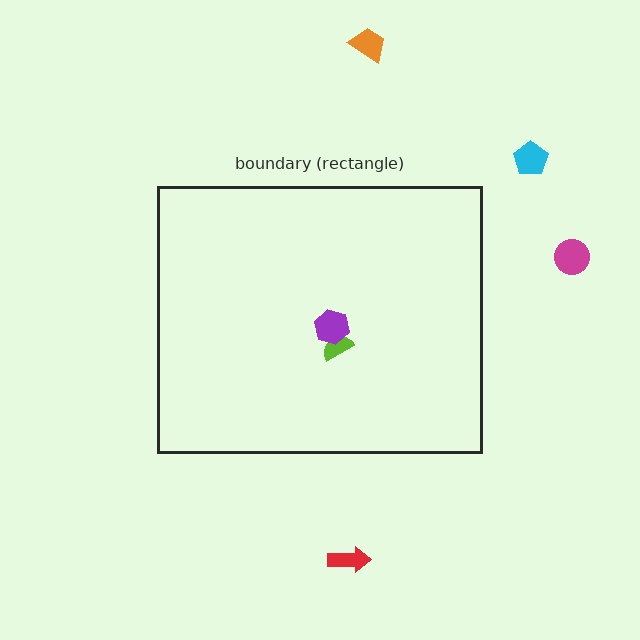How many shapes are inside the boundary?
2 inside, 4 outside.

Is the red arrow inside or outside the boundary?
Outside.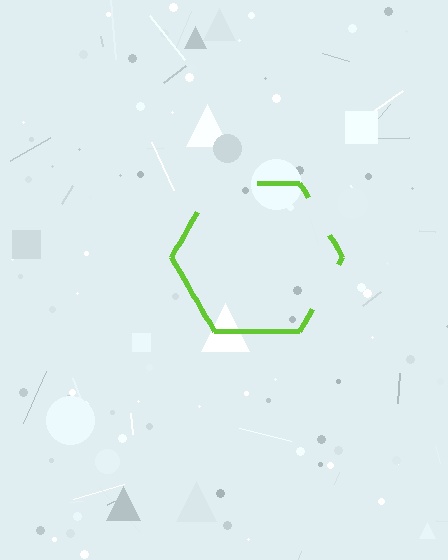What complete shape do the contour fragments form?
The contour fragments form a hexagon.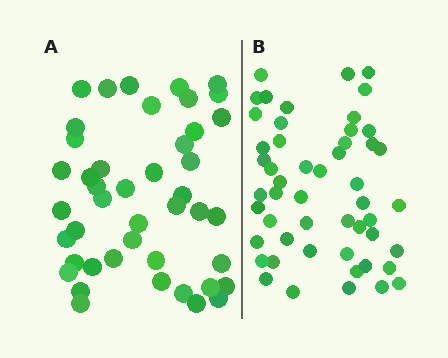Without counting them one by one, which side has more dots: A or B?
Region B (the right region) has more dots.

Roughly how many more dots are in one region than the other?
Region B has roughly 8 or so more dots than region A.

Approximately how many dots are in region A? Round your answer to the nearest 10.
About 40 dots. (The exact count is 44, which rounds to 40.)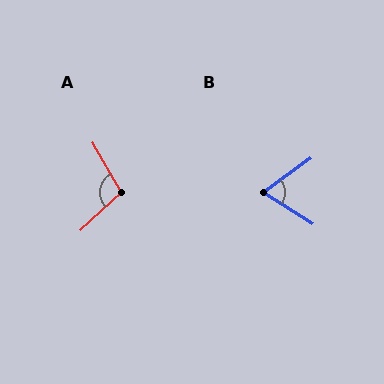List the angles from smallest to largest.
B (69°), A (102°).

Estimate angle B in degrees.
Approximately 69 degrees.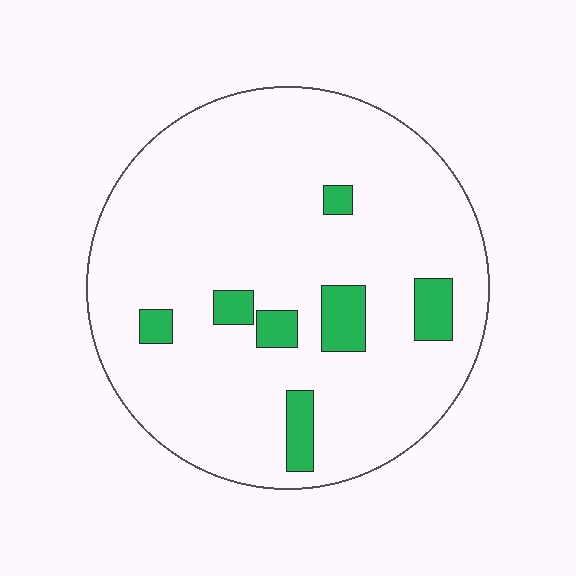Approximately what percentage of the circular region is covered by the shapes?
Approximately 10%.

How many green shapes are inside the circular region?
7.